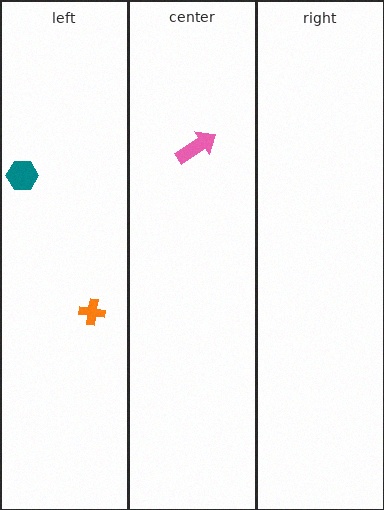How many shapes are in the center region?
1.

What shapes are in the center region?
The pink arrow.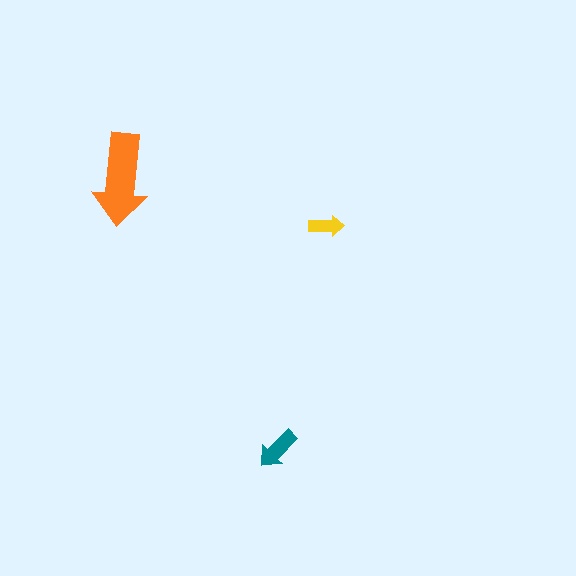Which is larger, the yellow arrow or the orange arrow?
The orange one.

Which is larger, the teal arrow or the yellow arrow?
The teal one.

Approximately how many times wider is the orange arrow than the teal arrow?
About 2 times wider.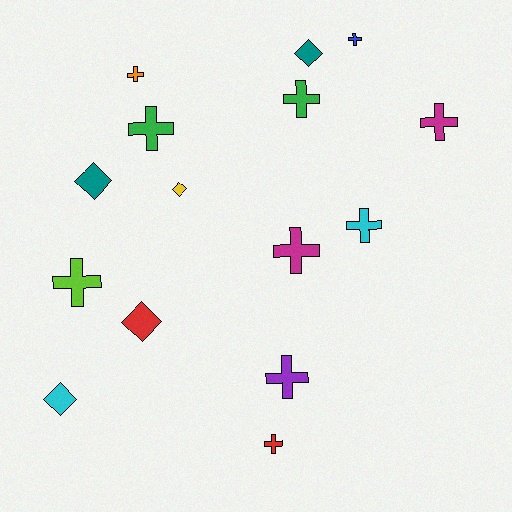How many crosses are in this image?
There are 10 crosses.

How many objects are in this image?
There are 15 objects.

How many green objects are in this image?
There are 2 green objects.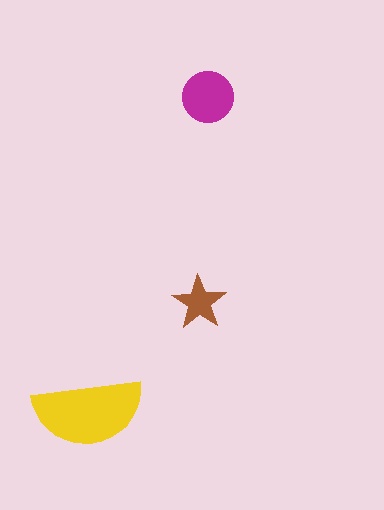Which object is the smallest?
The brown star.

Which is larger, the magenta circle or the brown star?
The magenta circle.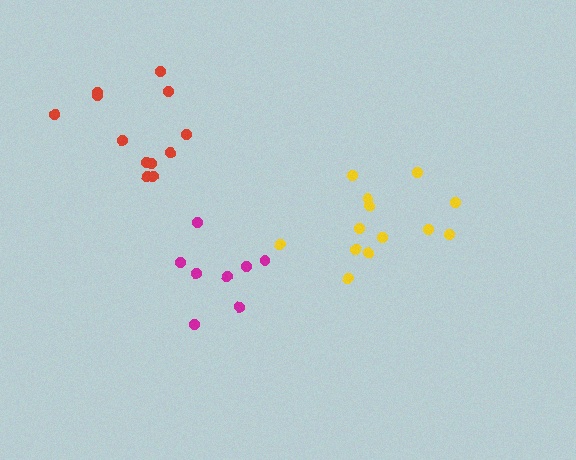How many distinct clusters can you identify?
There are 3 distinct clusters.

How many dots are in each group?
Group 1: 13 dots, Group 2: 8 dots, Group 3: 12 dots (33 total).